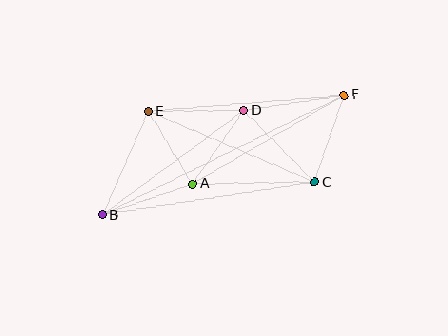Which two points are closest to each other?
Points A and E are closest to each other.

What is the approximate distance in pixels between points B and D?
The distance between B and D is approximately 176 pixels.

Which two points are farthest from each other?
Points B and F are farthest from each other.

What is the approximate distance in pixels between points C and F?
The distance between C and F is approximately 92 pixels.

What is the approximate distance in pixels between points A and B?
The distance between A and B is approximately 95 pixels.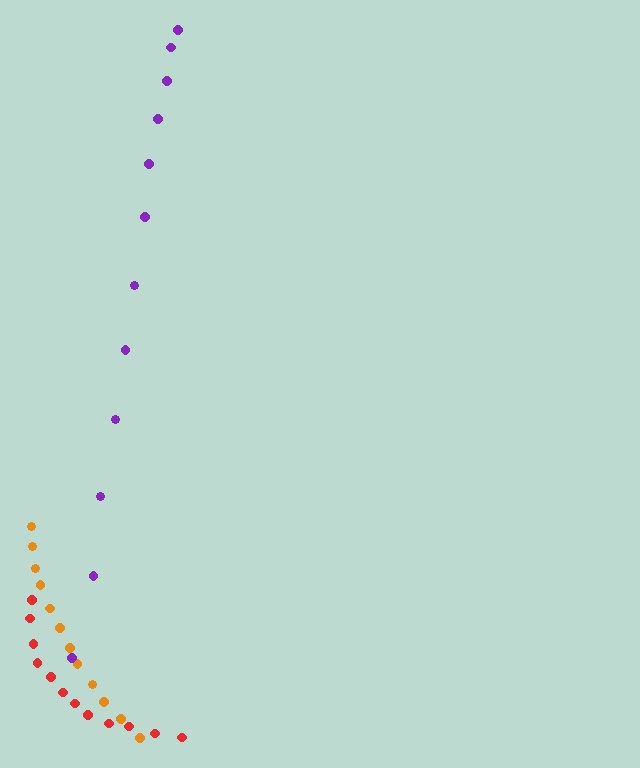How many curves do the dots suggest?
There are 3 distinct paths.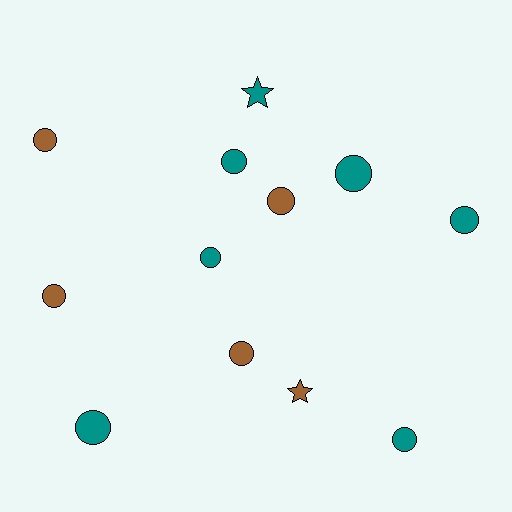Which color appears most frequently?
Teal, with 7 objects.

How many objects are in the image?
There are 12 objects.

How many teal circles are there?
There are 6 teal circles.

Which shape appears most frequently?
Circle, with 10 objects.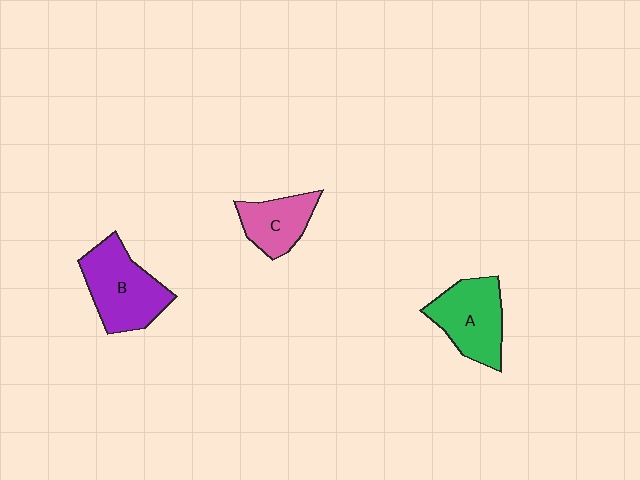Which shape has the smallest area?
Shape C (pink).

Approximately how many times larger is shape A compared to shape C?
Approximately 1.4 times.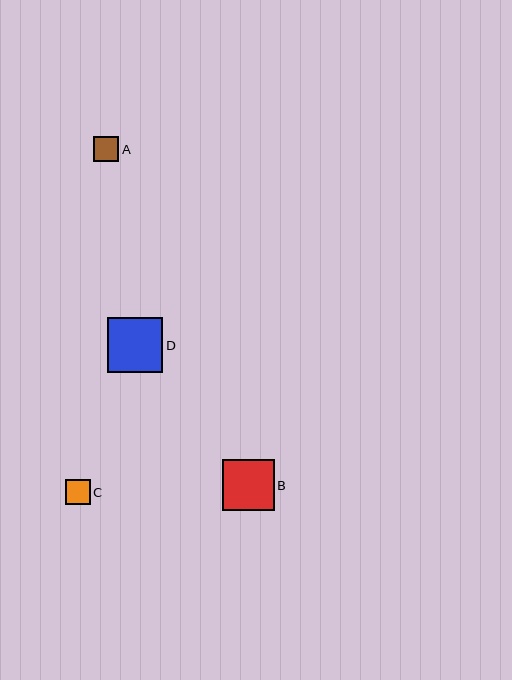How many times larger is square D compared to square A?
Square D is approximately 2.2 times the size of square A.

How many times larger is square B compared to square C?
Square B is approximately 2.1 times the size of square C.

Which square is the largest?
Square D is the largest with a size of approximately 56 pixels.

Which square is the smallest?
Square C is the smallest with a size of approximately 25 pixels.